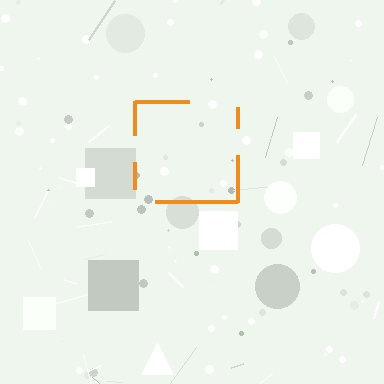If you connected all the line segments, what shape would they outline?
They would outline a square.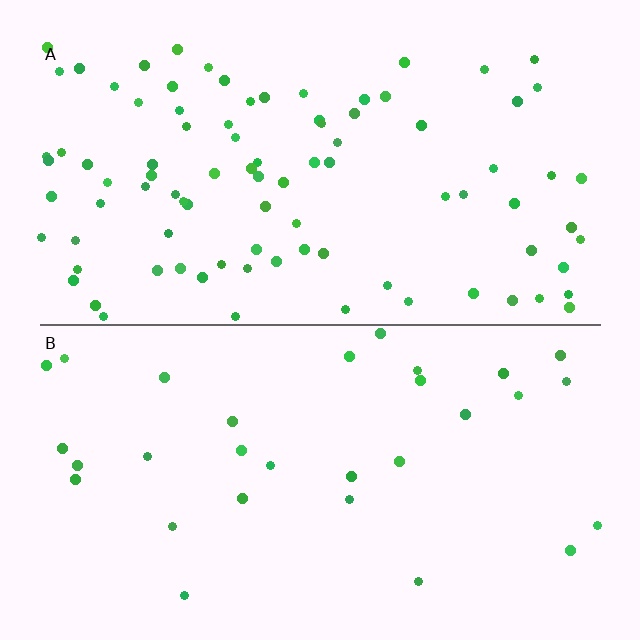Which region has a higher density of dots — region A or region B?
A (the top).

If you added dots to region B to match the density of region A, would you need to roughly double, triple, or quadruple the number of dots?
Approximately triple.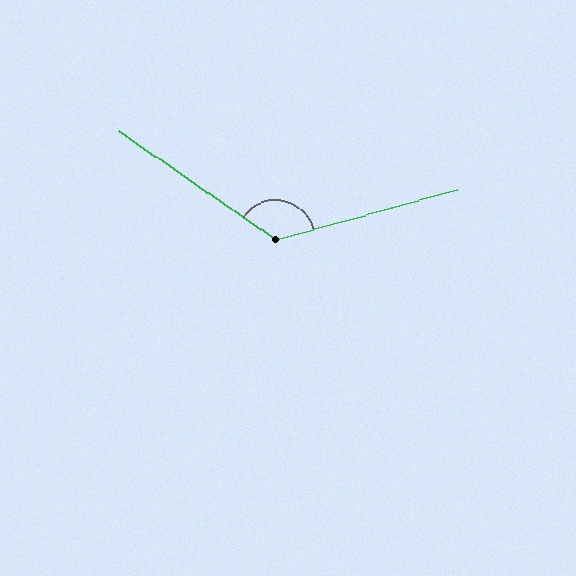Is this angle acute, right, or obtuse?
It is obtuse.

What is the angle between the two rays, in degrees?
Approximately 129 degrees.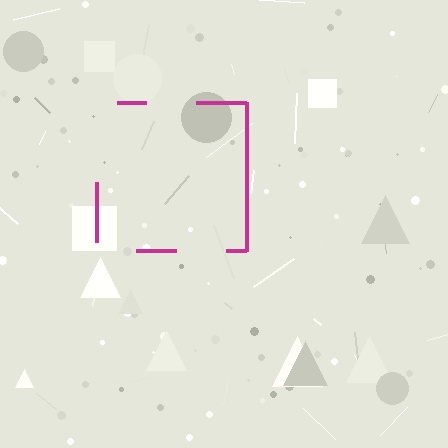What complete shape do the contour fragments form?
The contour fragments form a square.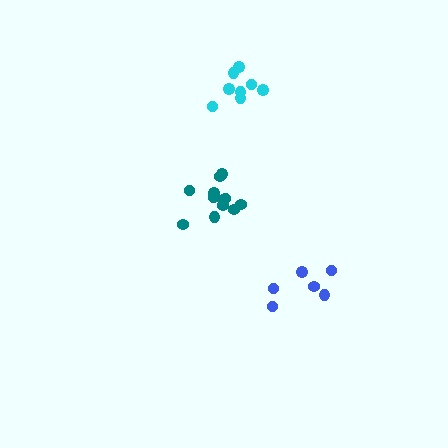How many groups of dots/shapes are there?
There are 3 groups.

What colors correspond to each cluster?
The clusters are colored: cyan, blue, teal.